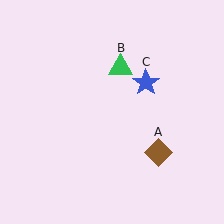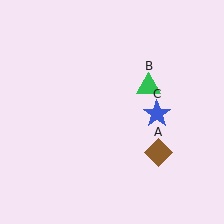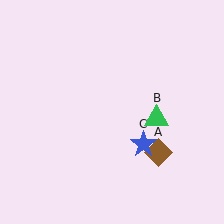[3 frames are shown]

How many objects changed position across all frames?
2 objects changed position: green triangle (object B), blue star (object C).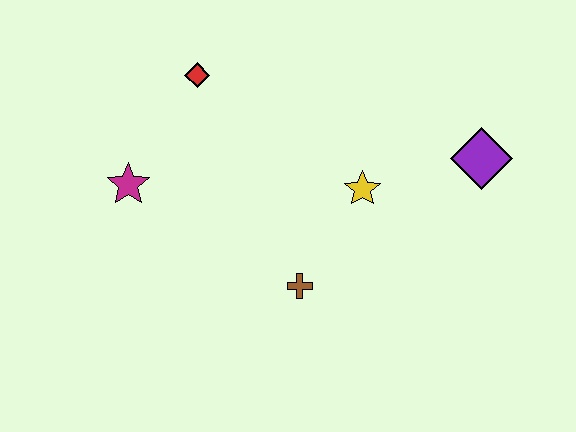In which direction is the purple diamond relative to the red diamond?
The purple diamond is to the right of the red diamond.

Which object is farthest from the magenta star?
The purple diamond is farthest from the magenta star.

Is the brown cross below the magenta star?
Yes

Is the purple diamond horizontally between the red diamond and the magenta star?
No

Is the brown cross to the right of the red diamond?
Yes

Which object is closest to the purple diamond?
The yellow star is closest to the purple diamond.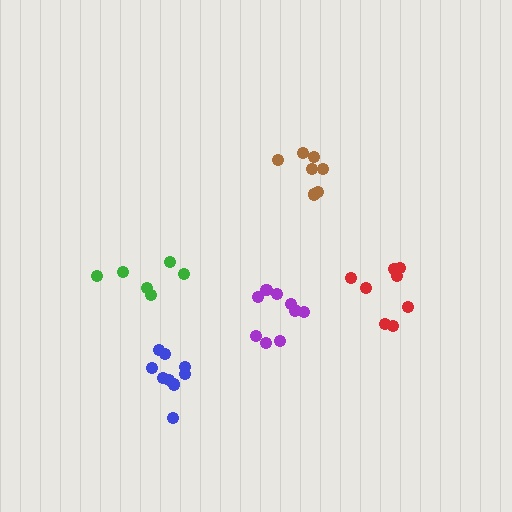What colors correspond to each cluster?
The clusters are colored: brown, purple, green, blue, red.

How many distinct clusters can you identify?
There are 5 distinct clusters.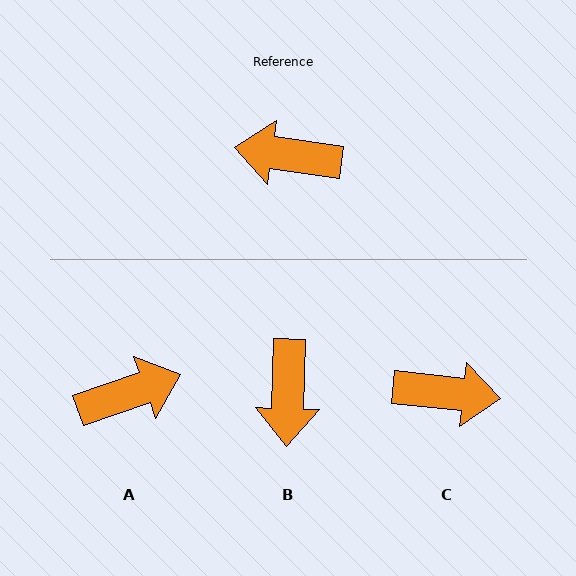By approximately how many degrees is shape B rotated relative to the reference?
Approximately 96 degrees counter-clockwise.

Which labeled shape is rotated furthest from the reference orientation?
C, about 178 degrees away.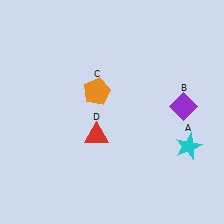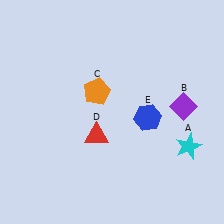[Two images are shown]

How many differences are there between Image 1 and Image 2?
There is 1 difference between the two images.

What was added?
A blue hexagon (E) was added in Image 2.